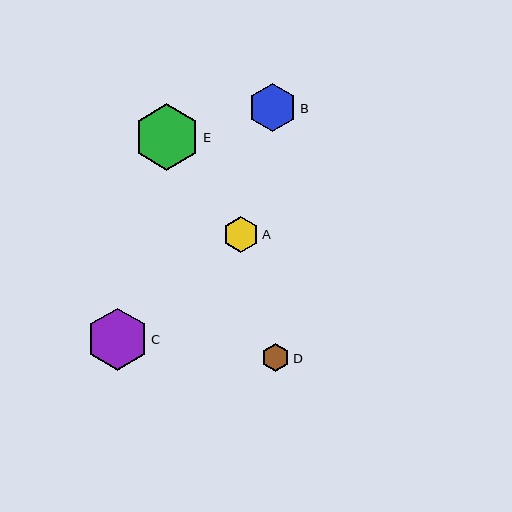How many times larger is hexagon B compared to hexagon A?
Hexagon B is approximately 1.3 times the size of hexagon A.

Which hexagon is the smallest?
Hexagon D is the smallest with a size of approximately 28 pixels.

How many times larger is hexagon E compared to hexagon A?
Hexagon E is approximately 1.8 times the size of hexagon A.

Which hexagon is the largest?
Hexagon E is the largest with a size of approximately 66 pixels.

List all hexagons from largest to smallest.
From largest to smallest: E, C, B, A, D.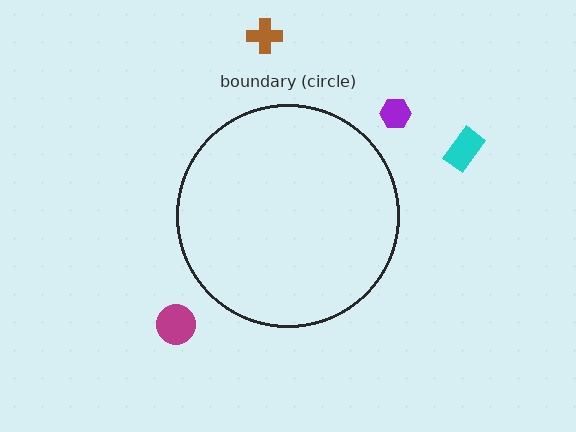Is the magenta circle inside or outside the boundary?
Outside.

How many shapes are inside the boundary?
0 inside, 4 outside.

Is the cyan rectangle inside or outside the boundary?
Outside.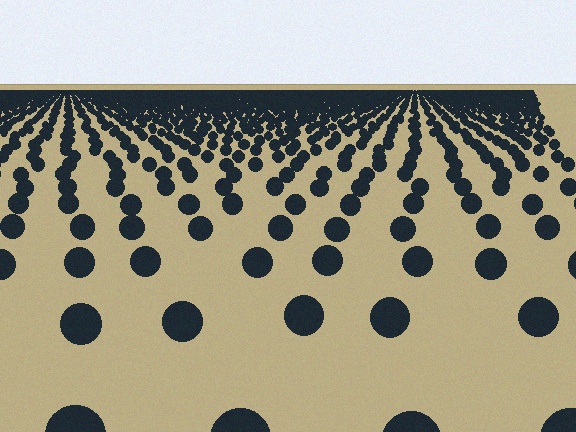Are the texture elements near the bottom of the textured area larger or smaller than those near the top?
Larger. Near the bottom, elements are closer to the viewer and appear at a bigger on-screen size.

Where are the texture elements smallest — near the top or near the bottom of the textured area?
Near the top.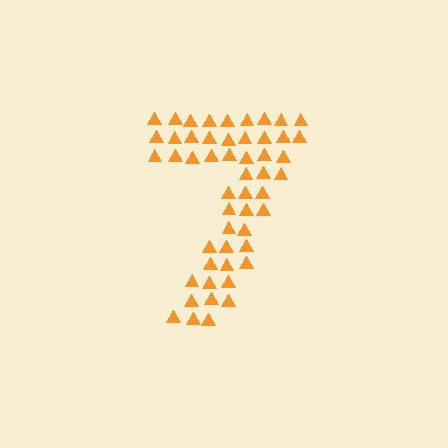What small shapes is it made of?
It is made of small triangles.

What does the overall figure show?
The overall figure shows the digit 7.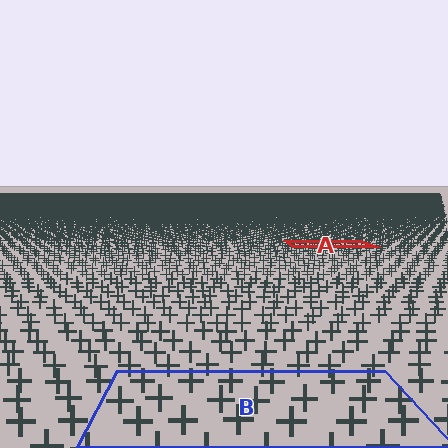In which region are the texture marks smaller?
The texture marks are smaller in region A, because it is farther away.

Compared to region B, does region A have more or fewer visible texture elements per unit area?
Region A has more texture elements per unit area — they are packed more densely because it is farther away.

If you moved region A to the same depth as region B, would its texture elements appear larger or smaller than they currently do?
They would appear larger. At a closer depth, the same texture elements are projected at a bigger on-screen size.